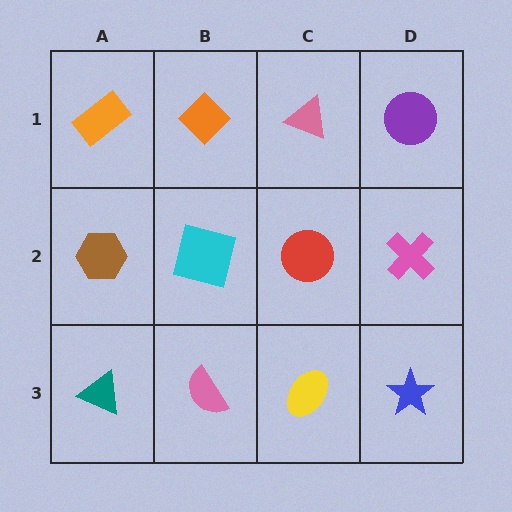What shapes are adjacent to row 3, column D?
A pink cross (row 2, column D), a yellow ellipse (row 3, column C).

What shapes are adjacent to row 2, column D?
A purple circle (row 1, column D), a blue star (row 3, column D), a red circle (row 2, column C).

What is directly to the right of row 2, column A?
A cyan square.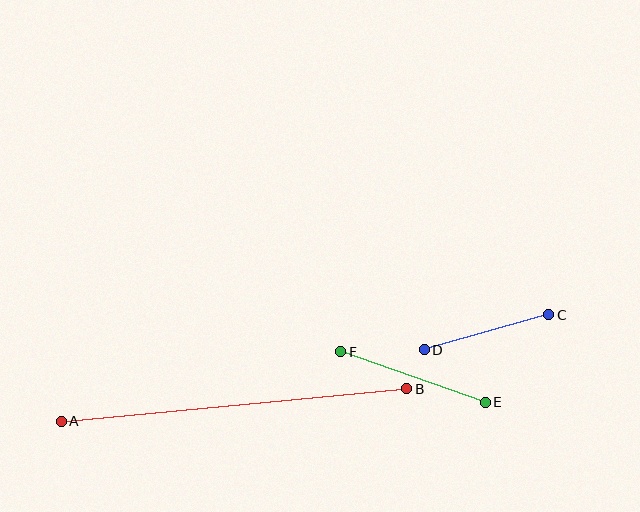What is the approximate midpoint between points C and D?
The midpoint is at approximately (487, 332) pixels.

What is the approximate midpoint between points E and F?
The midpoint is at approximately (413, 377) pixels.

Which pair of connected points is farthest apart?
Points A and B are farthest apart.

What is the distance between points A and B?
The distance is approximately 347 pixels.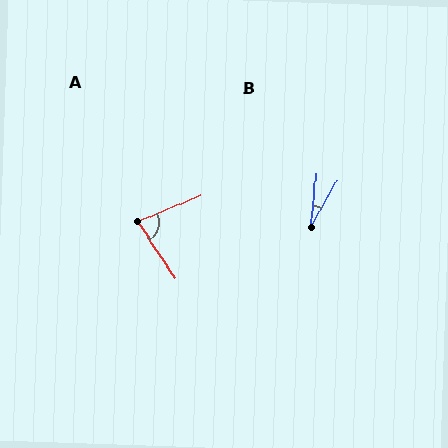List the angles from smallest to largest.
B (23°), A (79°).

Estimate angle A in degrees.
Approximately 79 degrees.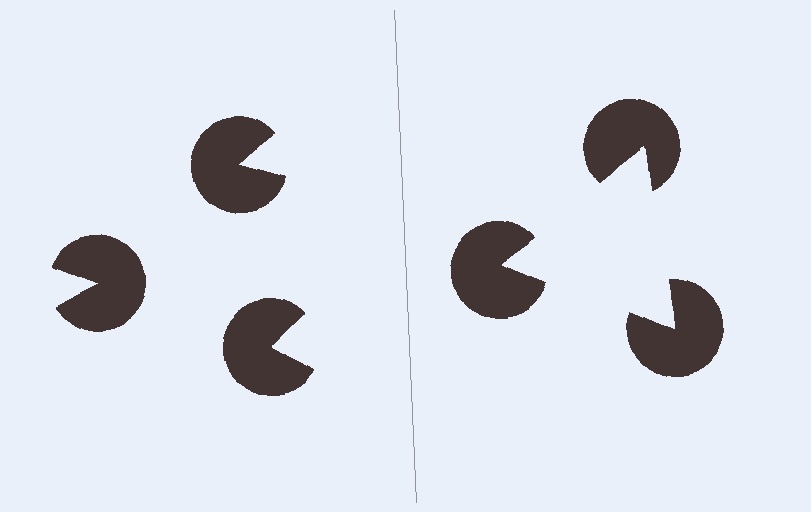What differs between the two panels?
The pac-man discs are positioned identically on both sides; only the wedge orientations differ. On the right they align to a triangle; on the left they are misaligned.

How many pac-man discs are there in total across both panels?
6 — 3 on each side.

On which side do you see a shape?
An illusory triangle appears on the right side. On the left side the wedge cuts are rotated, so no coherent shape forms.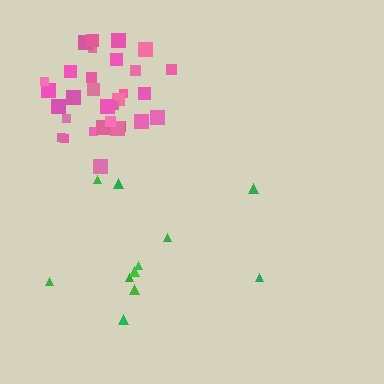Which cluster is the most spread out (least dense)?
Green.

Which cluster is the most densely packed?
Pink.